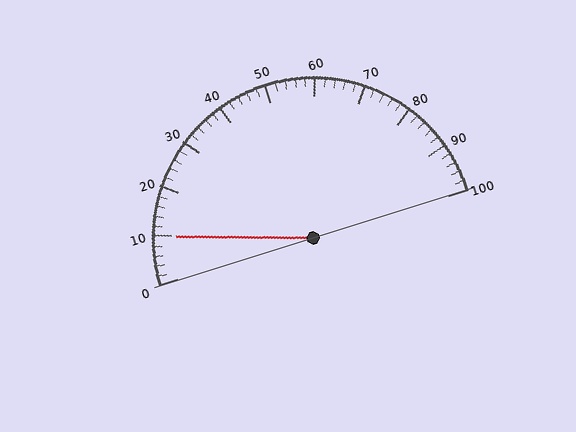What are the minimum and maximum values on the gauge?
The gauge ranges from 0 to 100.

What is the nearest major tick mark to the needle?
The nearest major tick mark is 10.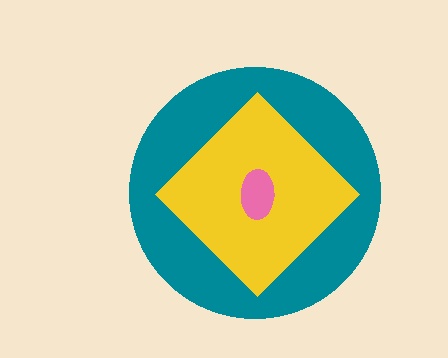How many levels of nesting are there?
3.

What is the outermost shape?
The teal circle.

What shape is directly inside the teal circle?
The yellow diamond.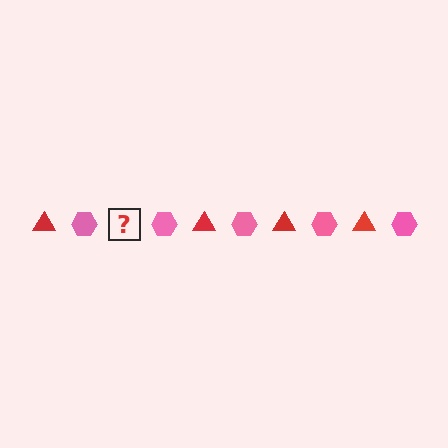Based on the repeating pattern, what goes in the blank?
The blank should be a red triangle.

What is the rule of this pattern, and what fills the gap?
The rule is that the pattern alternates between red triangle and pink hexagon. The gap should be filled with a red triangle.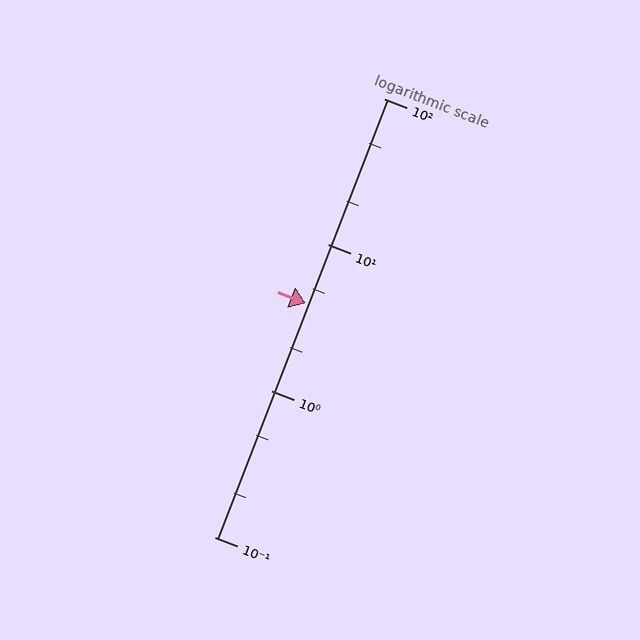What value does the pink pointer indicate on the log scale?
The pointer indicates approximately 4.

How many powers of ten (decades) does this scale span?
The scale spans 3 decades, from 0.1 to 100.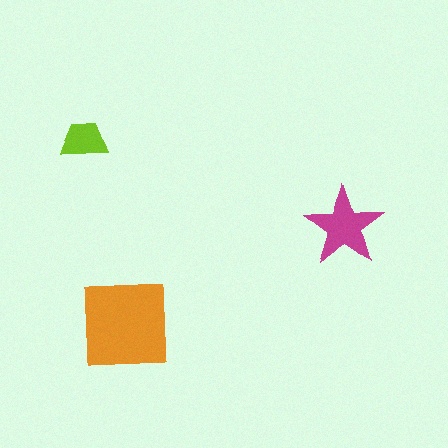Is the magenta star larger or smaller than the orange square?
Smaller.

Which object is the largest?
The orange square.